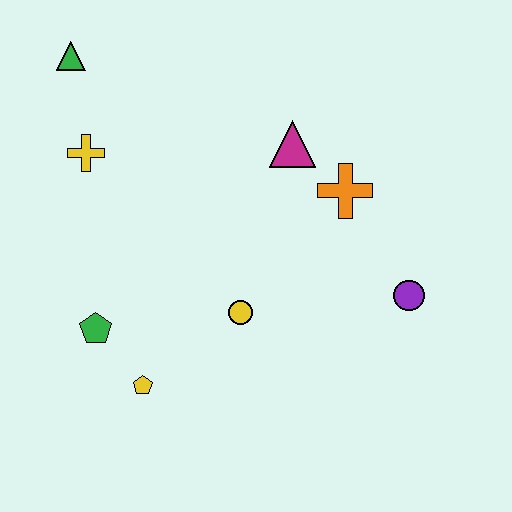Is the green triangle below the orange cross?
No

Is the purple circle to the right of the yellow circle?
Yes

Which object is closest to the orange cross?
The magenta triangle is closest to the orange cross.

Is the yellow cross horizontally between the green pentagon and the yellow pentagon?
No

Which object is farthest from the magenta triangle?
The yellow pentagon is farthest from the magenta triangle.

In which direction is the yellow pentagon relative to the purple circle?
The yellow pentagon is to the left of the purple circle.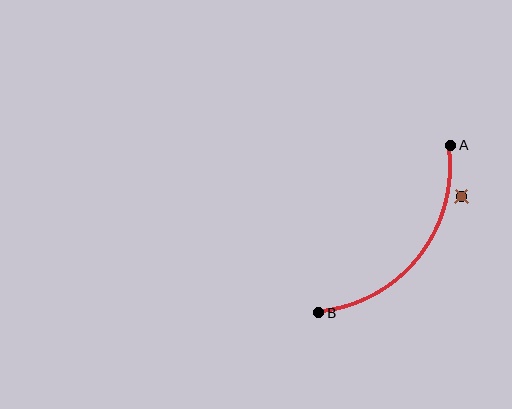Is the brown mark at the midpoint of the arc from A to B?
No — the brown mark does not lie on the arc at all. It sits slightly outside the curve.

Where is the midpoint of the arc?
The arc midpoint is the point on the curve farthest from the straight line joining A and B. It sits below and to the right of that line.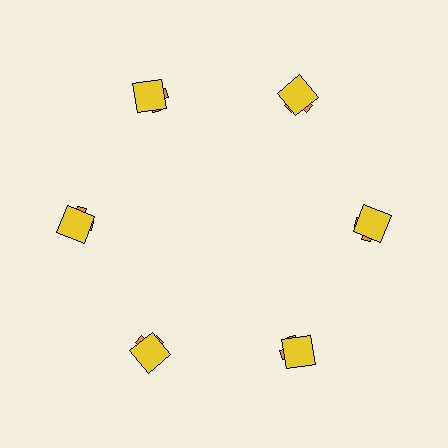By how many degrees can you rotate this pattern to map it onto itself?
The pattern maps onto itself every 60 degrees of rotation.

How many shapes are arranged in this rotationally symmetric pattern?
There are 12 shapes, arranged in 6 groups of 2.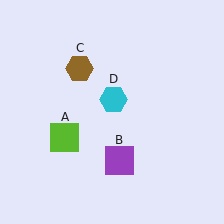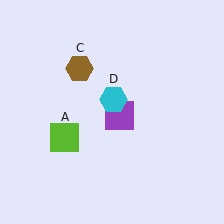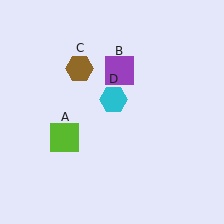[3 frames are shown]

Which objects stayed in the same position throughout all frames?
Lime square (object A) and brown hexagon (object C) and cyan hexagon (object D) remained stationary.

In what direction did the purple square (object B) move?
The purple square (object B) moved up.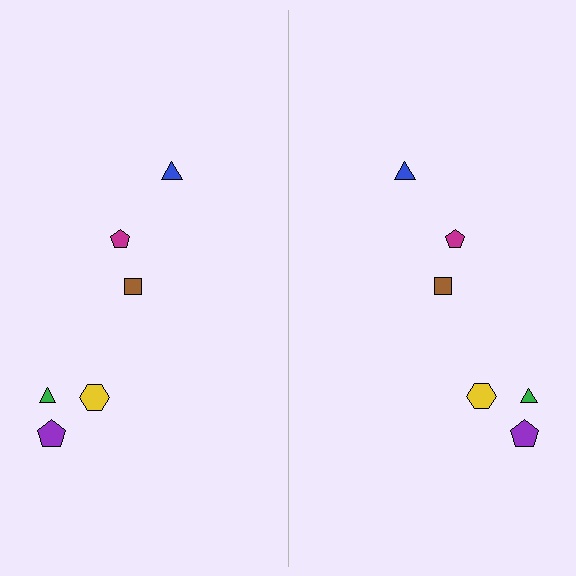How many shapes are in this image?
There are 12 shapes in this image.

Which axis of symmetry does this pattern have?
The pattern has a vertical axis of symmetry running through the center of the image.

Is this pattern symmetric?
Yes, this pattern has bilateral (reflection) symmetry.